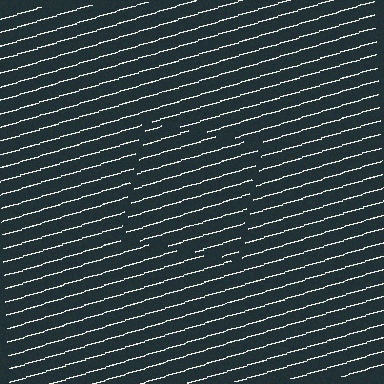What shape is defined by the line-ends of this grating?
An illusory square. The interior of the shape contains the same grating, shifted by half a period — the contour is defined by the phase discontinuity where line-ends from the inner and outer gratings abut.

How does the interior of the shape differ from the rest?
The interior of the shape contains the same grating, shifted by half a period — the contour is defined by the phase discontinuity where line-ends from the inner and outer gratings abut.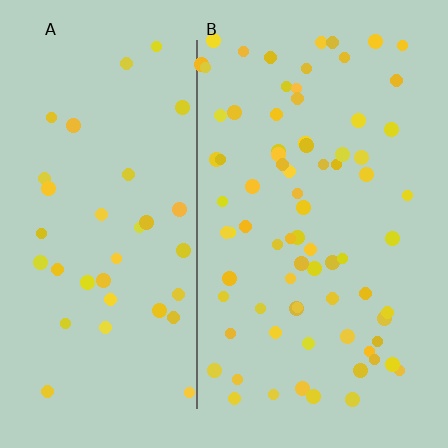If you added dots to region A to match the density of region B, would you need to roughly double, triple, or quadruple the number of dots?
Approximately double.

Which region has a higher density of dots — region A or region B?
B (the right).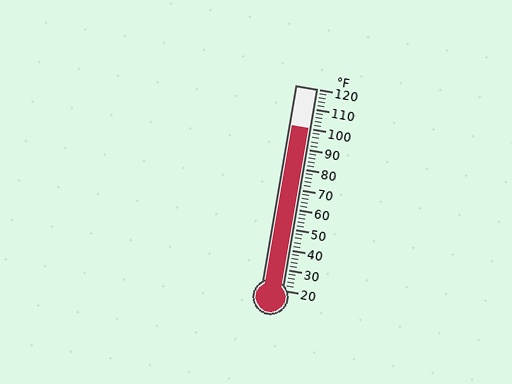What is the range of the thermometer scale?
The thermometer scale ranges from 20°F to 120°F.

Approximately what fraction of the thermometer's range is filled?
The thermometer is filled to approximately 80% of its range.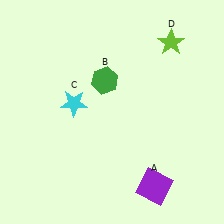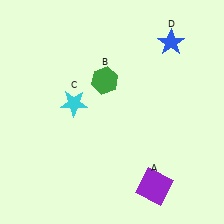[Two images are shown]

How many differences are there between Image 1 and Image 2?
There is 1 difference between the two images.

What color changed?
The star (D) changed from lime in Image 1 to blue in Image 2.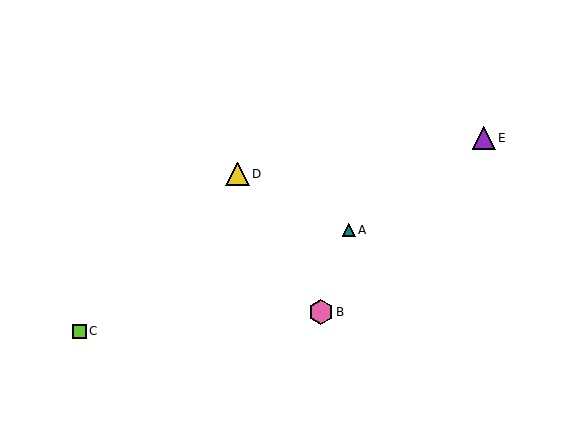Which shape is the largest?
The pink hexagon (labeled B) is the largest.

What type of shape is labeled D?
Shape D is a yellow triangle.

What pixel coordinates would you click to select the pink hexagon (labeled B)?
Click at (321, 312) to select the pink hexagon B.